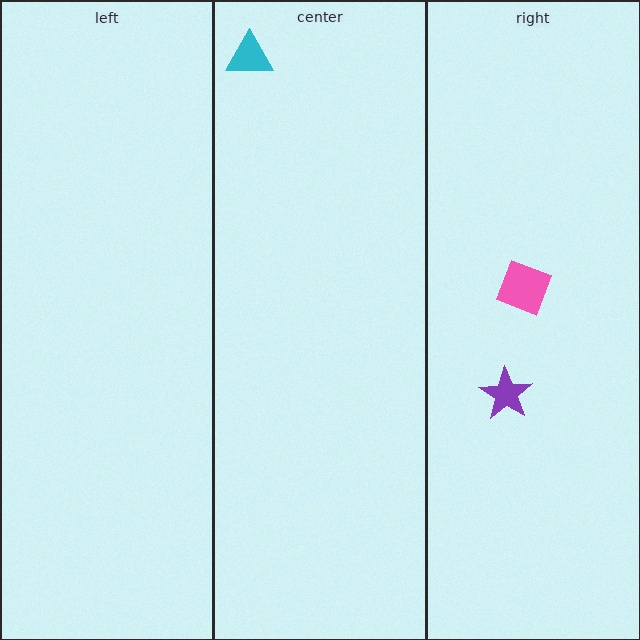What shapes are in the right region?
The purple star, the pink diamond.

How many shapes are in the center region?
1.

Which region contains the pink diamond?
The right region.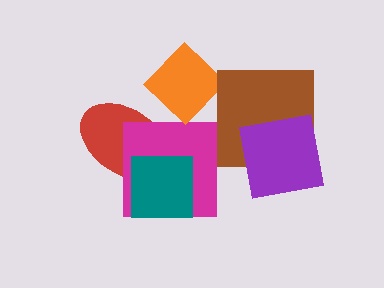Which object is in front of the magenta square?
The teal square is in front of the magenta square.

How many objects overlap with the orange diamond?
0 objects overlap with the orange diamond.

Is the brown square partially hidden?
Yes, it is partially covered by another shape.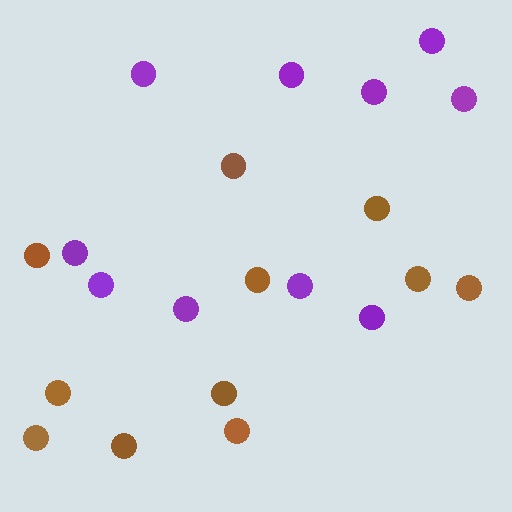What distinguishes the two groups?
There are 2 groups: one group of purple circles (10) and one group of brown circles (11).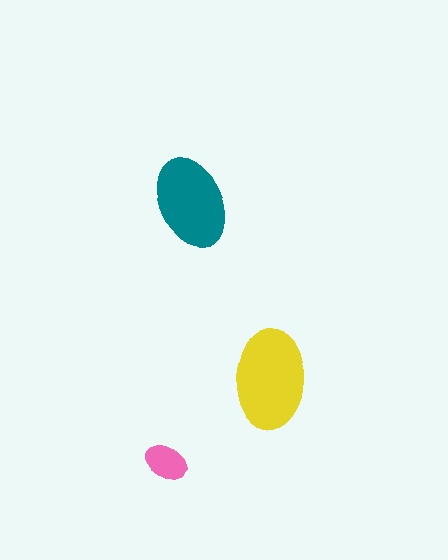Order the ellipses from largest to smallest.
the yellow one, the teal one, the pink one.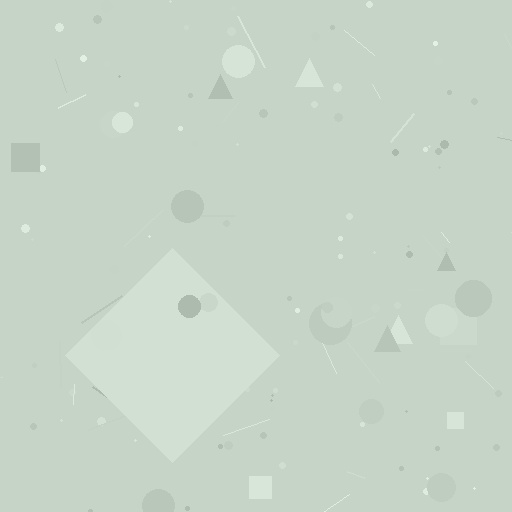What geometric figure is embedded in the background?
A diamond is embedded in the background.